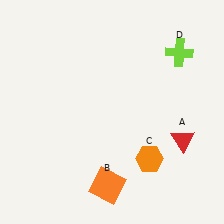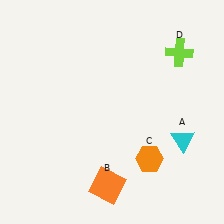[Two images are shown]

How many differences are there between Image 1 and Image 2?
There is 1 difference between the two images.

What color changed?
The triangle (A) changed from red in Image 1 to cyan in Image 2.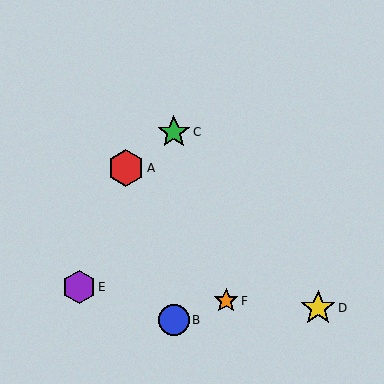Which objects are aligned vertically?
Objects B, C are aligned vertically.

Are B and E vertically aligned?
No, B is at x≈174 and E is at x≈79.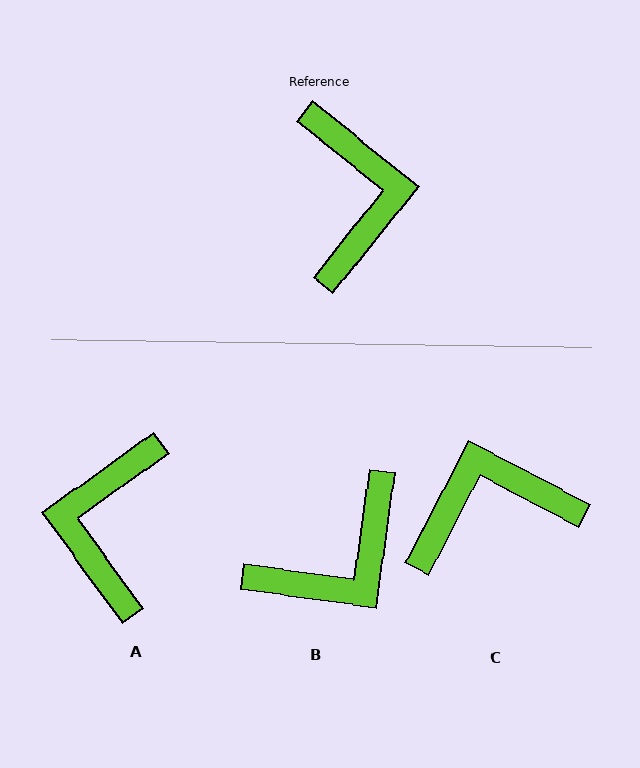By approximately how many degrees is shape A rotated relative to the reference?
Approximately 164 degrees counter-clockwise.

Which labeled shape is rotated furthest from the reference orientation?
A, about 164 degrees away.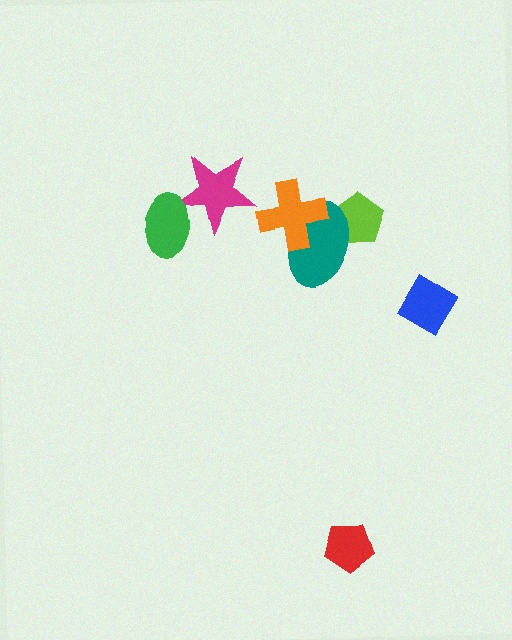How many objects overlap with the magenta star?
1 object overlaps with the magenta star.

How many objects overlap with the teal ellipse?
2 objects overlap with the teal ellipse.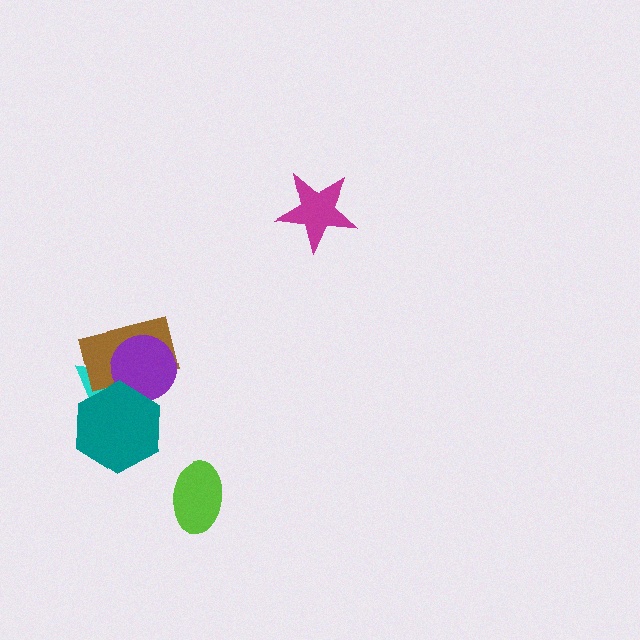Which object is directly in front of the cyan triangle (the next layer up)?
The brown rectangle is directly in front of the cyan triangle.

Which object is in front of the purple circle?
The teal hexagon is in front of the purple circle.